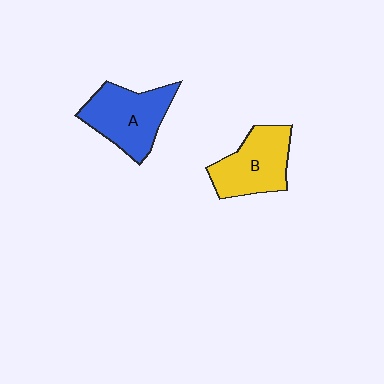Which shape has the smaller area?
Shape B (yellow).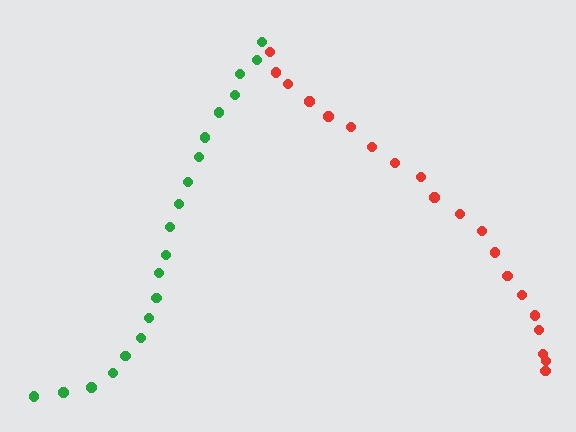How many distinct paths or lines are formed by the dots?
There are 2 distinct paths.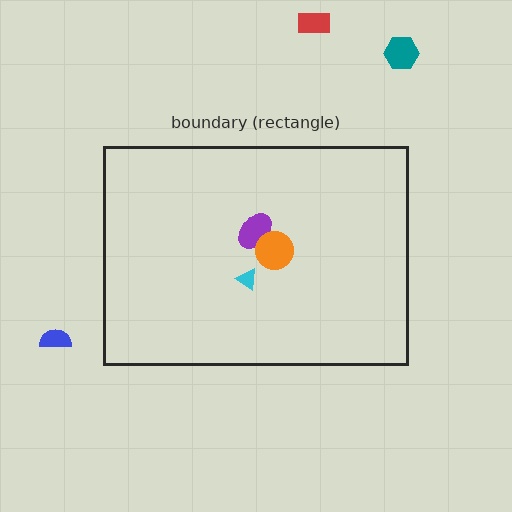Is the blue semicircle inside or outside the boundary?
Outside.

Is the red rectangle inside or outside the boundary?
Outside.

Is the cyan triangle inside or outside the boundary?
Inside.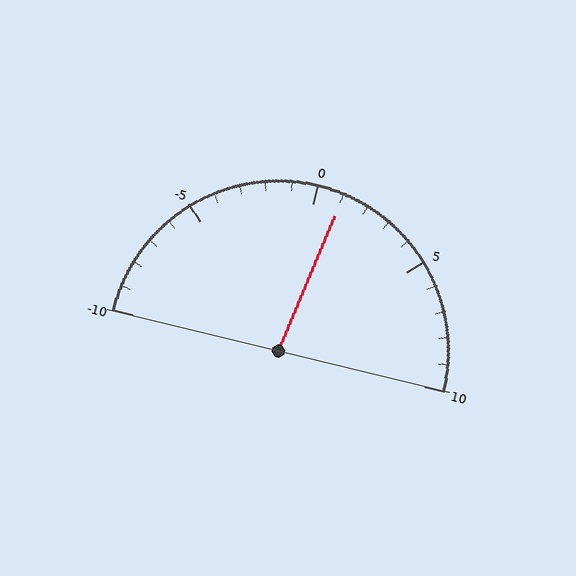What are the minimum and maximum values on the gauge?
The gauge ranges from -10 to 10.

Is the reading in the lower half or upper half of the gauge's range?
The reading is in the upper half of the range (-10 to 10).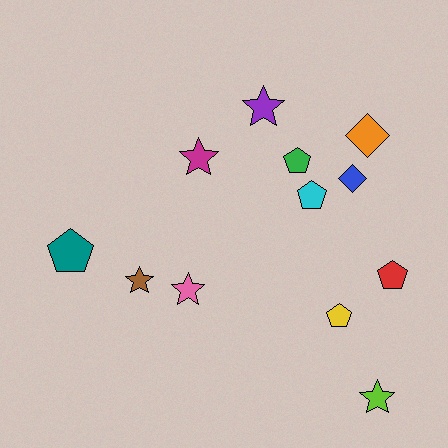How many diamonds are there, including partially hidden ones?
There are 2 diamonds.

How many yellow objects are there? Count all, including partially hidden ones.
There is 1 yellow object.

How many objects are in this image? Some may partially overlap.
There are 12 objects.